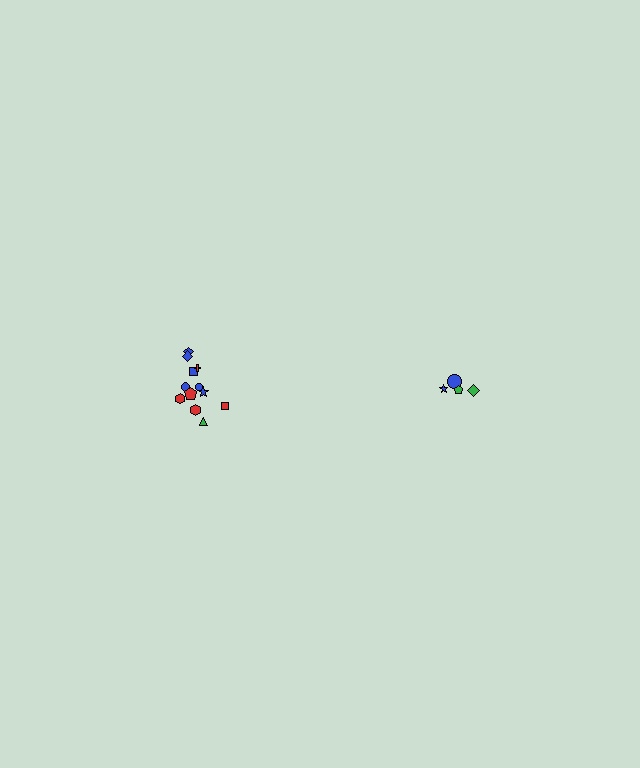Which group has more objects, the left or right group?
The left group.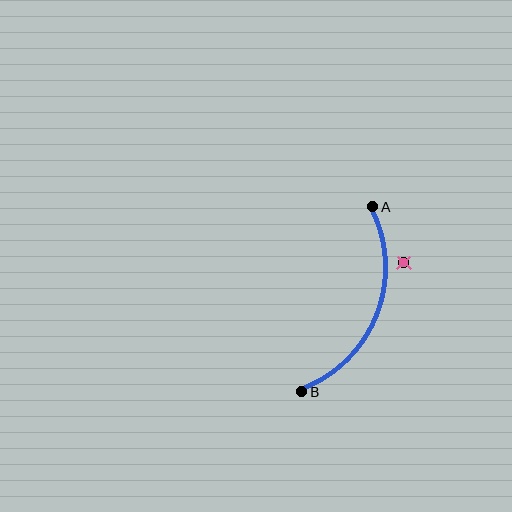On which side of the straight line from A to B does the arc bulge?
The arc bulges to the right of the straight line connecting A and B.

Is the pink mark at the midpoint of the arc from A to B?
No — the pink mark does not lie on the arc at all. It sits slightly outside the curve.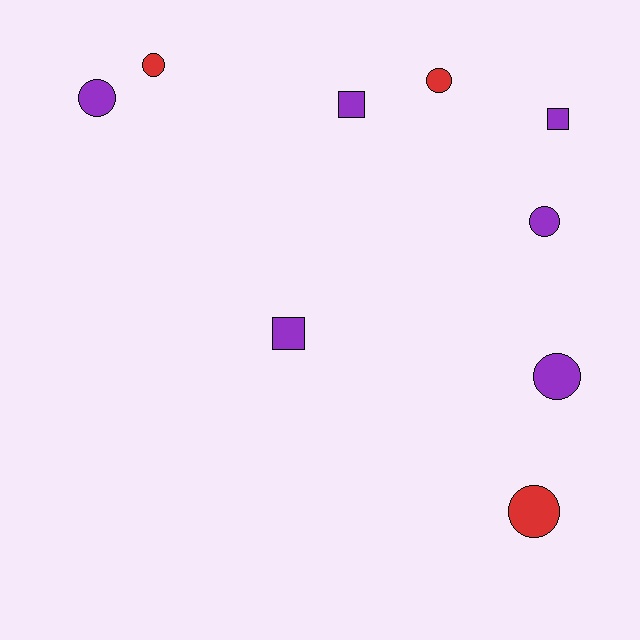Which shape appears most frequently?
Circle, with 6 objects.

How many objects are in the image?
There are 9 objects.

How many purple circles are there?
There are 3 purple circles.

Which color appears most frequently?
Purple, with 6 objects.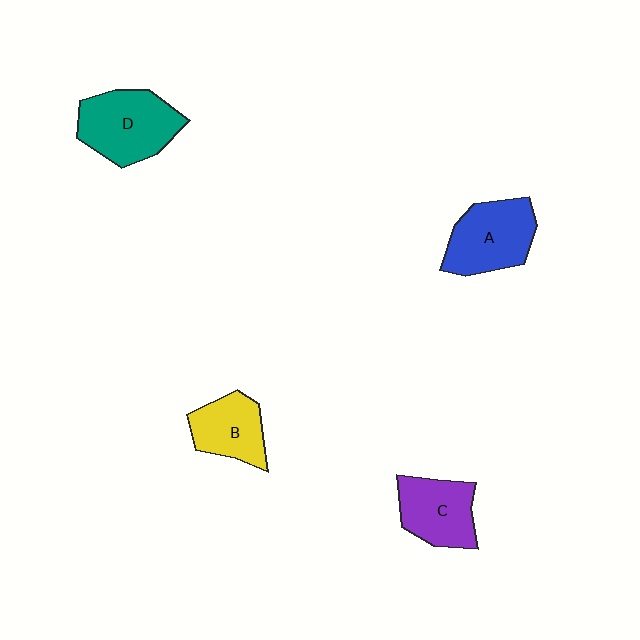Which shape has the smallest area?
Shape B (yellow).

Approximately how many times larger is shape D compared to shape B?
Approximately 1.4 times.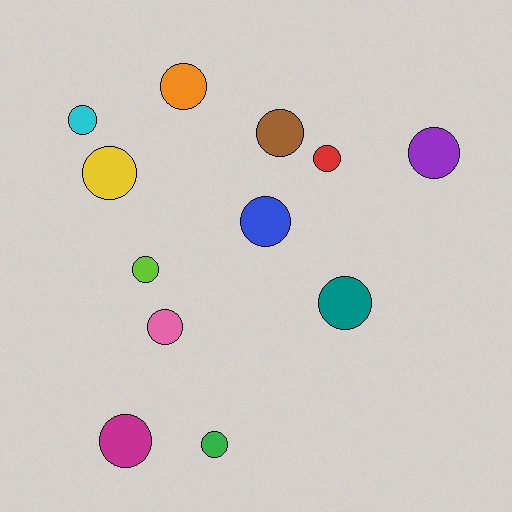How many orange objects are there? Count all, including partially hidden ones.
There is 1 orange object.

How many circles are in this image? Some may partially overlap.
There are 12 circles.